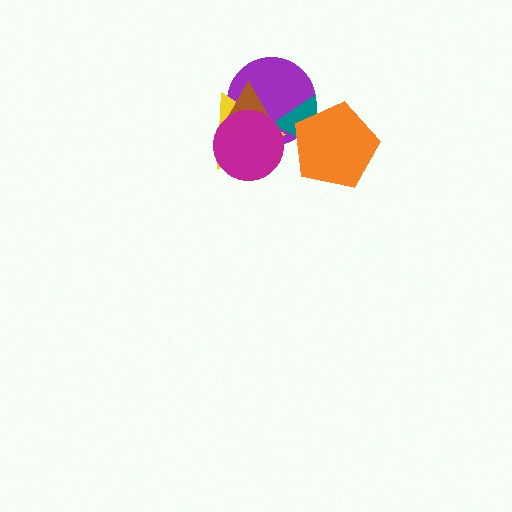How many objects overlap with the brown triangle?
4 objects overlap with the brown triangle.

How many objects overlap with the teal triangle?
5 objects overlap with the teal triangle.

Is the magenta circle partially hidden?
No, no other shape covers it.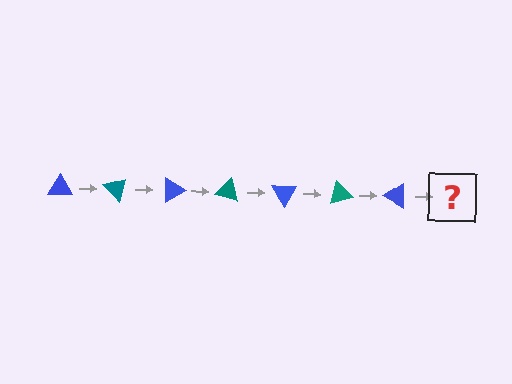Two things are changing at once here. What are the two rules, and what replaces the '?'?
The two rules are that it rotates 45 degrees each step and the color cycles through blue and teal. The '?' should be a teal triangle, rotated 315 degrees from the start.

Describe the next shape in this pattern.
It should be a teal triangle, rotated 315 degrees from the start.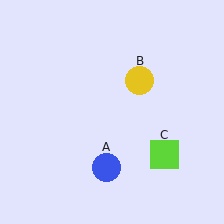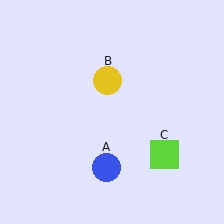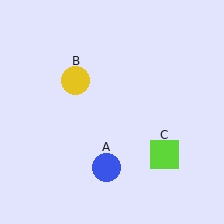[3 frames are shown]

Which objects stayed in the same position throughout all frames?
Blue circle (object A) and lime square (object C) remained stationary.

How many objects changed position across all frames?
1 object changed position: yellow circle (object B).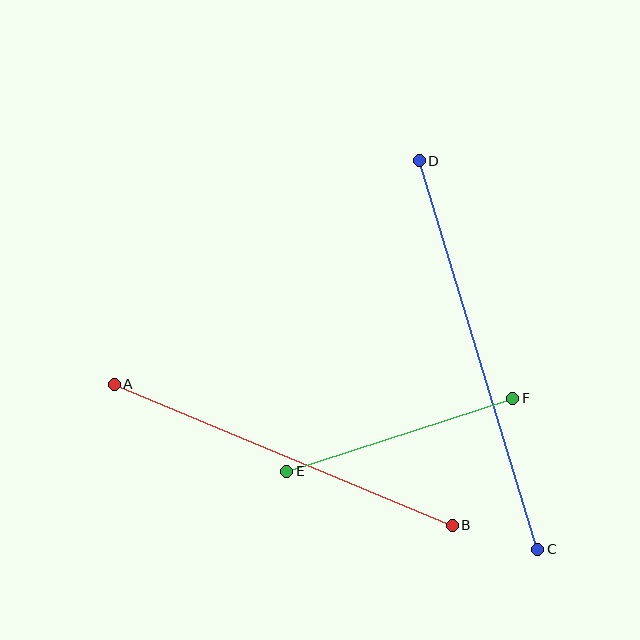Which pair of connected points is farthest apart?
Points C and D are farthest apart.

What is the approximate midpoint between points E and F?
The midpoint is at approximately (400, 435) pixels.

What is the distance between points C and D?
The distance is approximately 407 pixels.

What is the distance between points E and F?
The distance is approximately 237 pixels.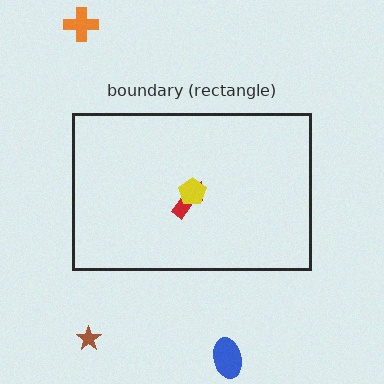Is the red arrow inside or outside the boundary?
Inside.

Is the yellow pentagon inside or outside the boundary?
Inside.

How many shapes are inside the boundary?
2 inside, 3 outside.